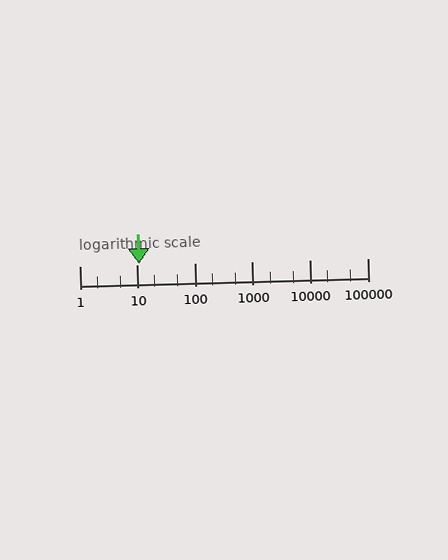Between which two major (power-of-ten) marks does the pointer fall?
The pointer is between 10 and 100.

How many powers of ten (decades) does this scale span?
The scale spans 5 decades, from 1 to 100000.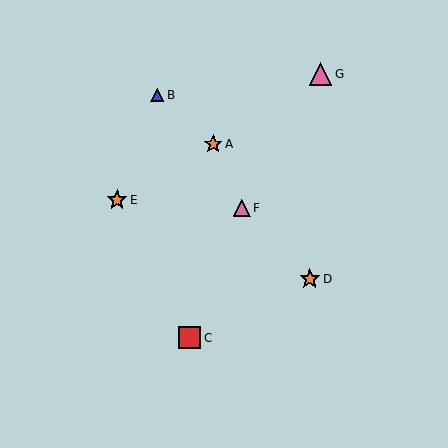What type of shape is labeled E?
Shape E is an orange star.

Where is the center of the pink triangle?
The center of the pink triangle is at (242, 208).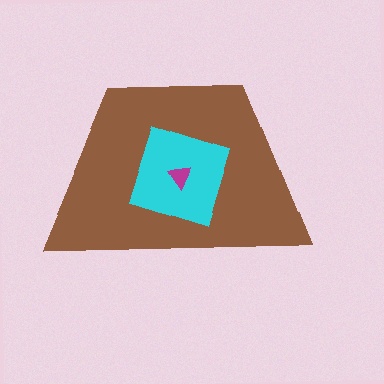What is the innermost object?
The magenta triangle.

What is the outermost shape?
The brown trapezoid.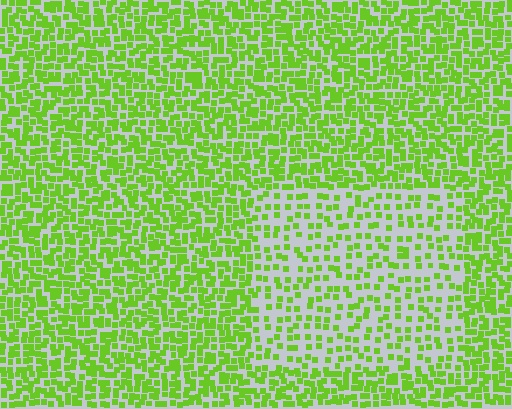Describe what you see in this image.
The image contains small lime elements arranged at two different densities. A rectangle-shaped region is visible where the elements are less densely packed than the surrounding area.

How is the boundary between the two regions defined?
The boundary is defined by a change in element density (approximately 2.1x ratio). All elements are the same color, size, and shape.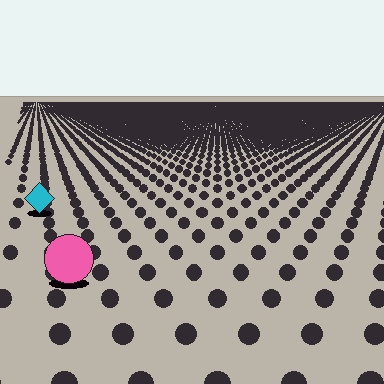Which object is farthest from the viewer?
The cyan diamond is farthest from the viewer. It appears smaller and the ground texture around it is denser.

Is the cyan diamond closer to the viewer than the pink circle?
No. The pink circle is closer — you can tell from the texture gradient: the ground texture is coarser near it.